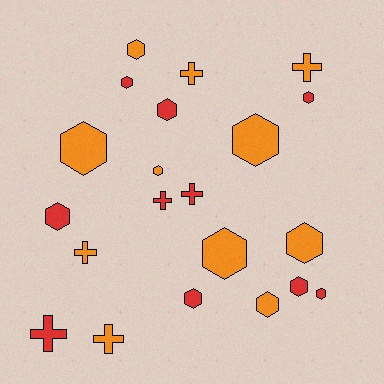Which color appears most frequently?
Orange, with 11 objects.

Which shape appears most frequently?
Hexagon, with 14 objects.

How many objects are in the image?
There are 21 objects.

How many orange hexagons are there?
There are 7 orange hexagons.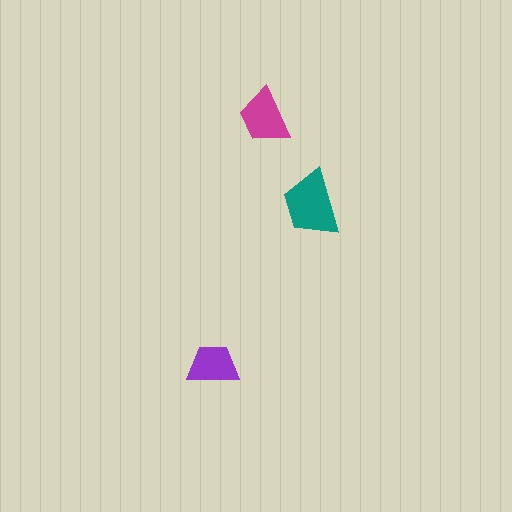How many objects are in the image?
There are 3 objects in the image.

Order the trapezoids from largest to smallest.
the teal one, the magenta one, the purple one.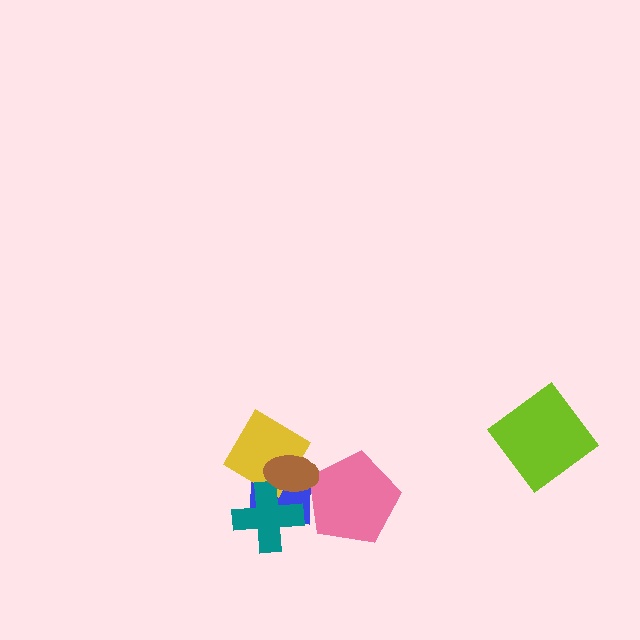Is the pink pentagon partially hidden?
Yes, it is partially covered by another shape.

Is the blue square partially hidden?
Yes, it is partially covered by another shape.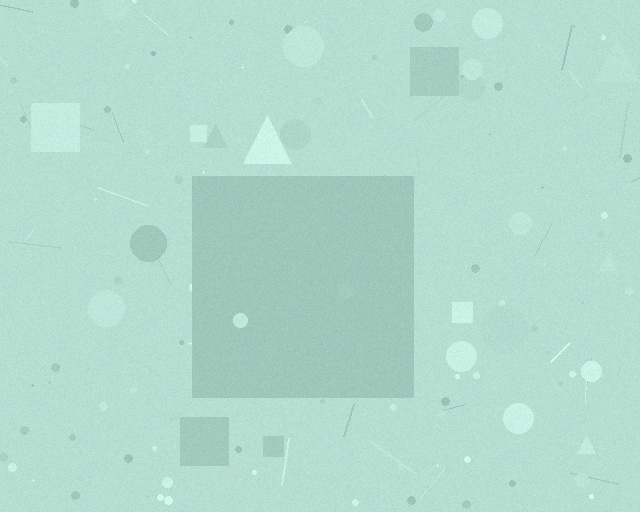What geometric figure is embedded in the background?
A square is embedded in the background.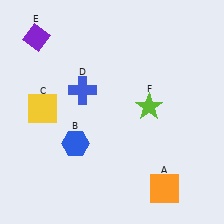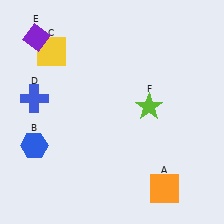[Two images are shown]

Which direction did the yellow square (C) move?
The yellow square (C) moved up.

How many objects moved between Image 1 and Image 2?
3 objects moved between the two images.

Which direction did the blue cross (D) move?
The blue cross (D) moved left.